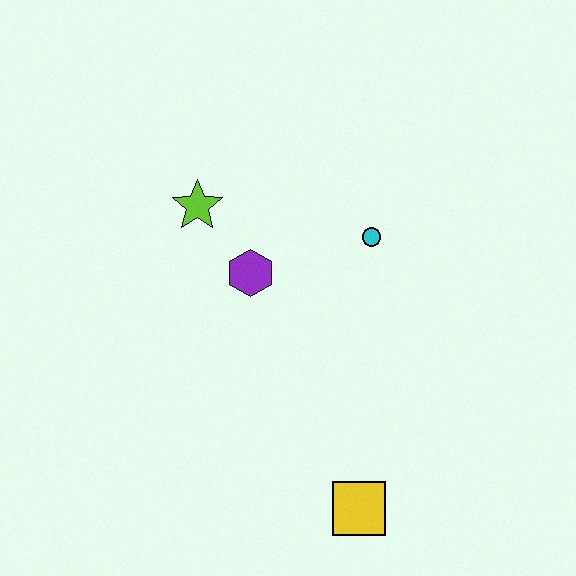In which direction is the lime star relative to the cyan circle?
The lime star is to the left of the cyan circle.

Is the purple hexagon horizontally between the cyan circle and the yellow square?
No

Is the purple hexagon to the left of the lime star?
No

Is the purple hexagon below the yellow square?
No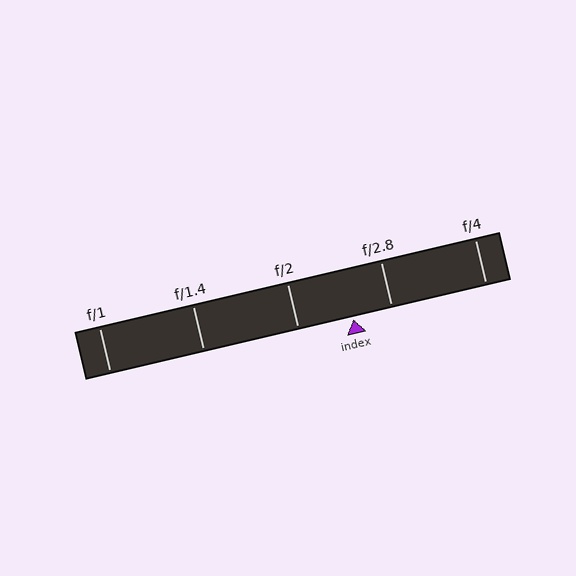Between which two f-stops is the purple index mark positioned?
The index mark is between f/2 and f/2.8.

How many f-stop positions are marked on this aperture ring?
There are 5 f-stop positions marked.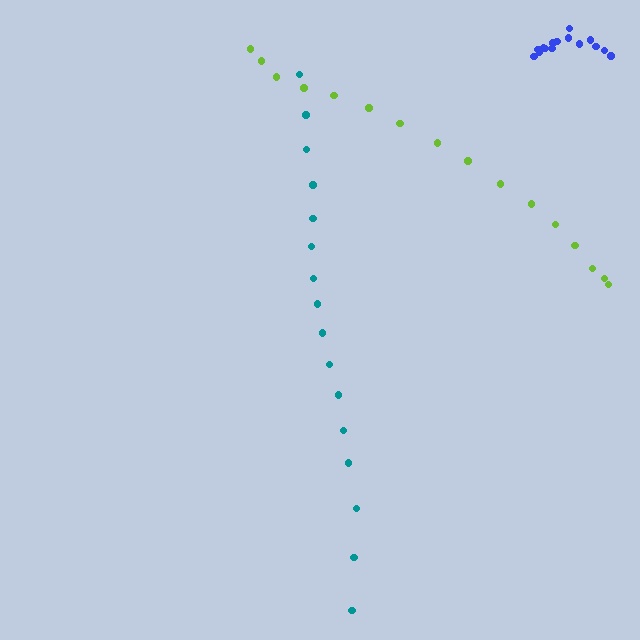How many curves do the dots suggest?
There are 3 distinct paths.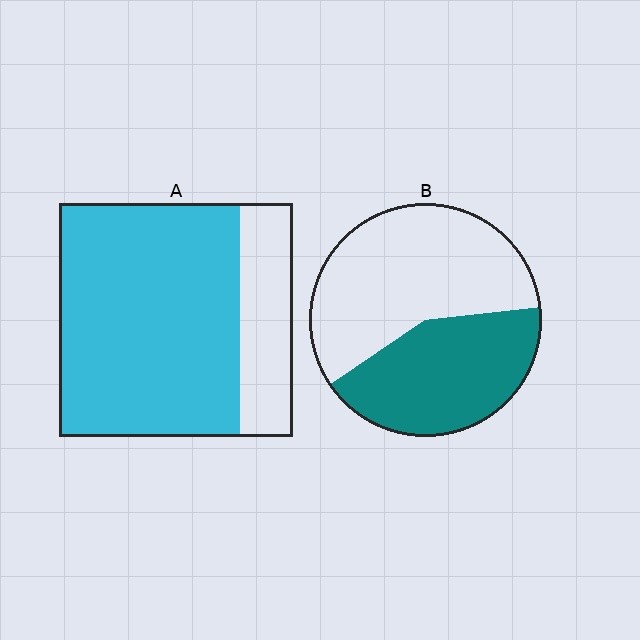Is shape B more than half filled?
No.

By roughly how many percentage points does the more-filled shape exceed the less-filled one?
By roughly 35 percentage points (A over B).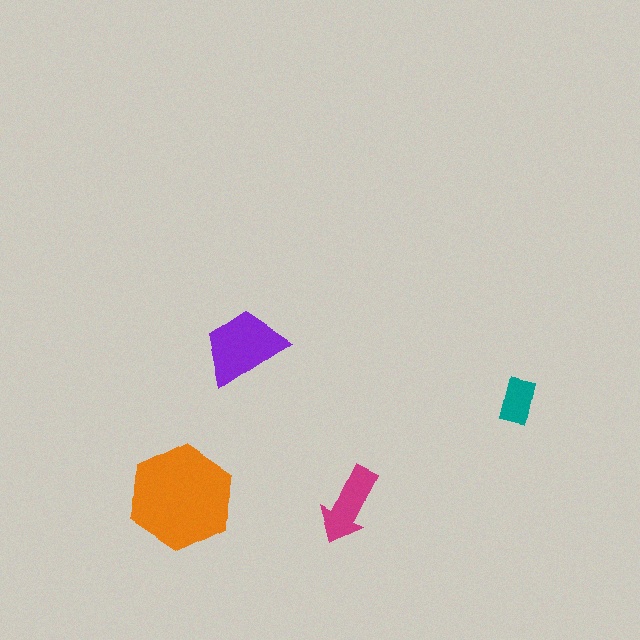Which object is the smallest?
The teal rectangle.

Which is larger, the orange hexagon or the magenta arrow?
The orange hexagon.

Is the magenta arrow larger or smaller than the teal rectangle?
Larger.